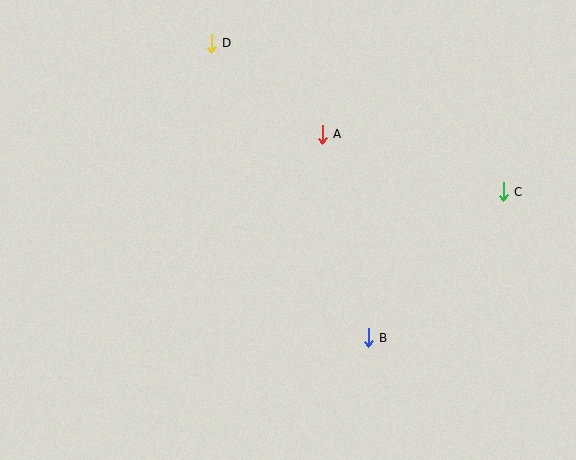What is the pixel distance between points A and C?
The distance between A and C is 190 pixels.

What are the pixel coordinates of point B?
Point B is at (368, 338).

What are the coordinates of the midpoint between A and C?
The midpoint between A and C is at (413, 163).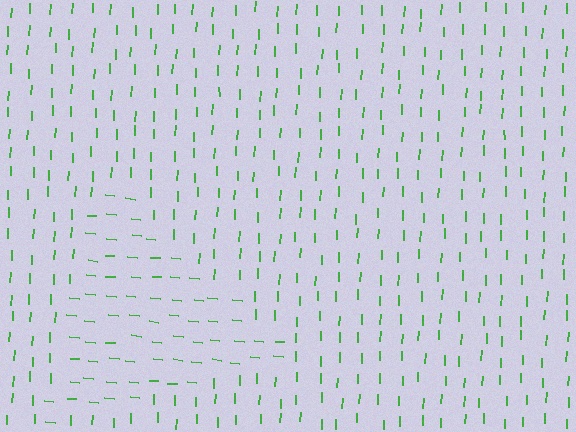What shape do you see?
I see a triangle.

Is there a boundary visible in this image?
Yes, there is a texture boundary formed by a change in line orientation.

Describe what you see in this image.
The image is filled with small green line segments. A triangle region in the image has lines oriented differently from the surrounding lines, creating a visible texture boundary.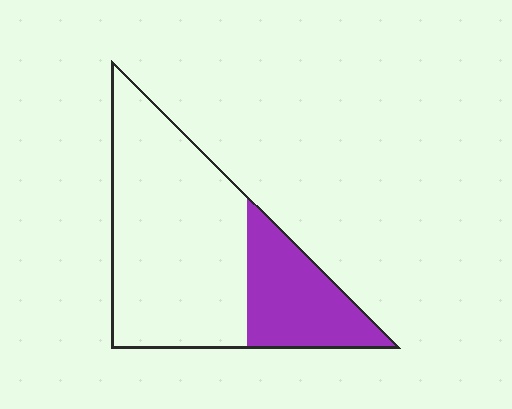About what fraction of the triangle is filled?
About one quarter (1/4).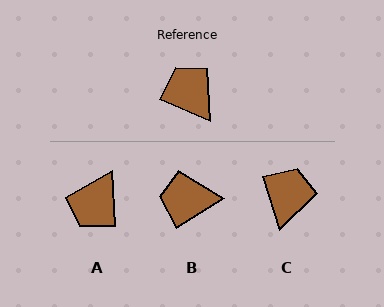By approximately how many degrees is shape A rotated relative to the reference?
Approximately 116 degrees counter-clockwise.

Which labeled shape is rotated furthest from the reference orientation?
A, about 116 degrees away.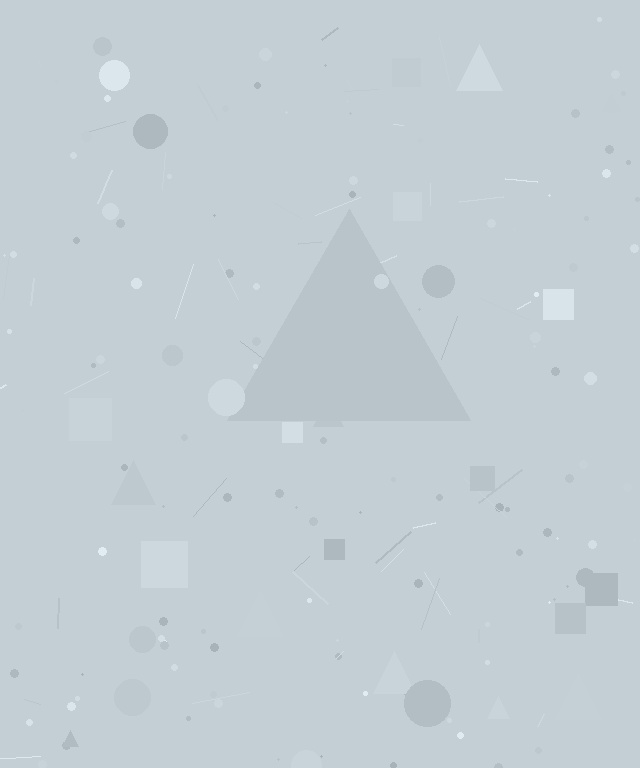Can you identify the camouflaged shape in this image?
The camouflaged shape is a triangle.